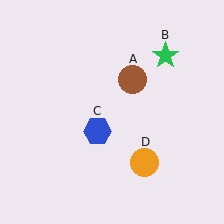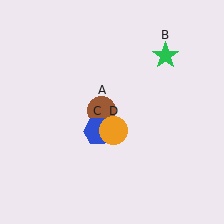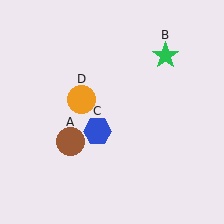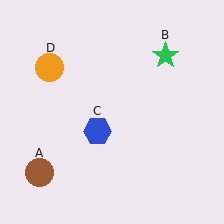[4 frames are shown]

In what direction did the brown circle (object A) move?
The brown circle (object A) moved down and to the left.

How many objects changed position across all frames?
2 objects changed position: brown circle (object A), orange circle (object D).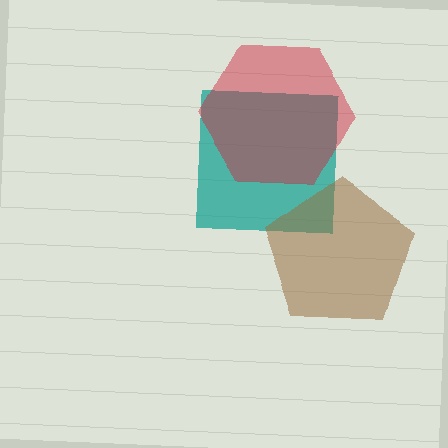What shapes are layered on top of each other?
The layered shapes are: a teal square, a red hexagon, a brown pentagon.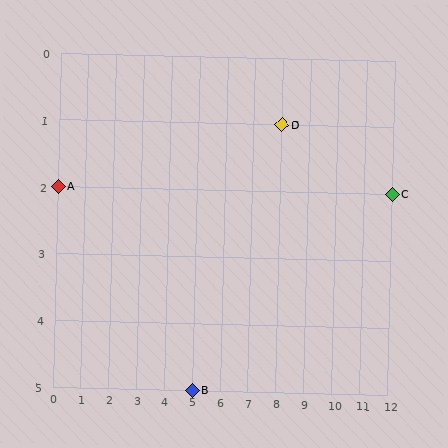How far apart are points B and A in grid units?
Points B and A are 5 columns and 3 rows apart (about 5.8 grid units diagonally).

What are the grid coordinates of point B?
Point B is at grid coordinates (5, 5).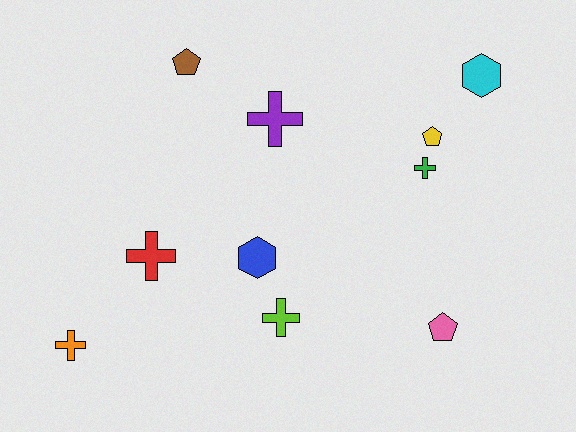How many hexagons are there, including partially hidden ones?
There are 2 hexagons.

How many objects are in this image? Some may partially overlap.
There are 10 objects.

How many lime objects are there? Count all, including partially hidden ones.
There is 1 lime object.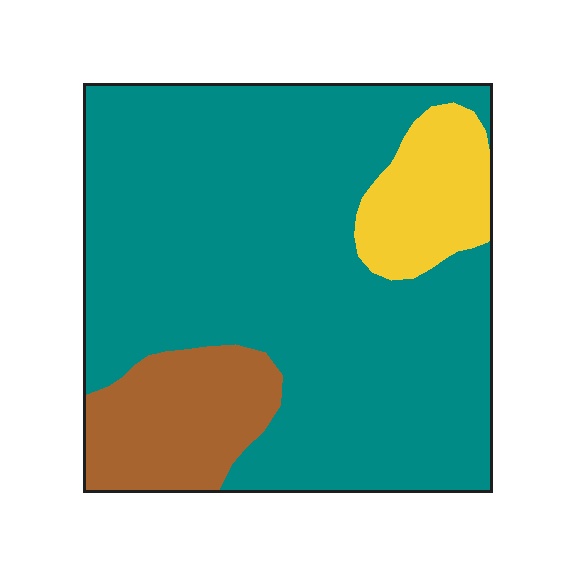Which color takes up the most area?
Teal, at roughly 75%.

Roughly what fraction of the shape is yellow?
Yellow takes up about one tenth (1/10) of the shape.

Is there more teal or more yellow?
Teal.